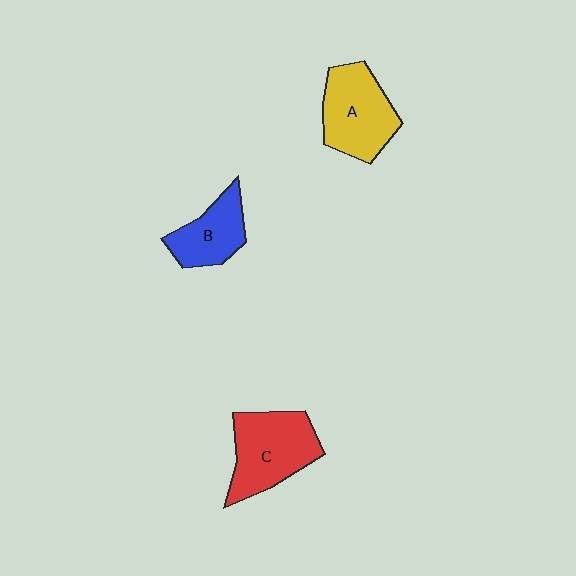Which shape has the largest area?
Shape C (red).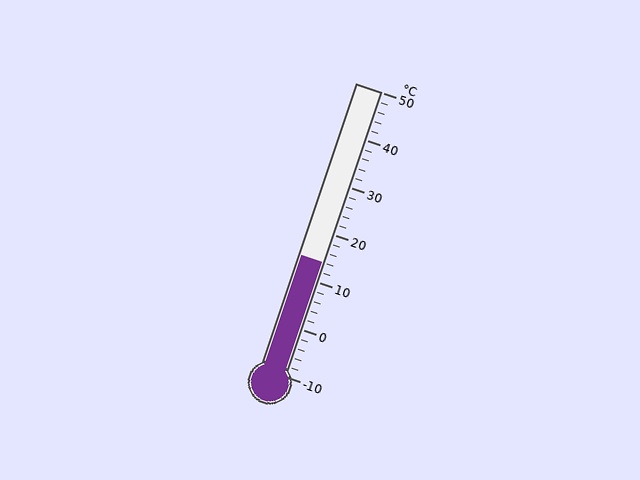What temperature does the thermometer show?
The thermometer shows approximately 14°C.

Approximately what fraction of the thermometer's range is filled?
The thermometer is filled to approximately 40% of its range.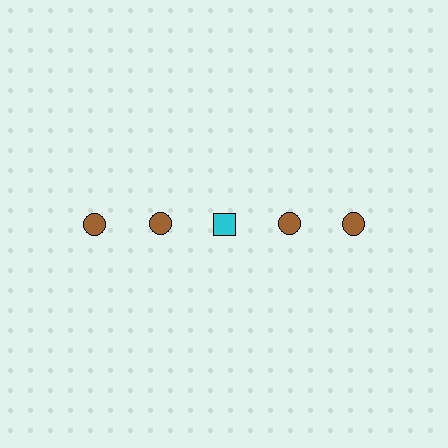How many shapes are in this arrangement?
There are 5 shapes arranged in a grid pattern.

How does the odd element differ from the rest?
It differs in both color (cyan instead of brown) and shape (square instead of circle).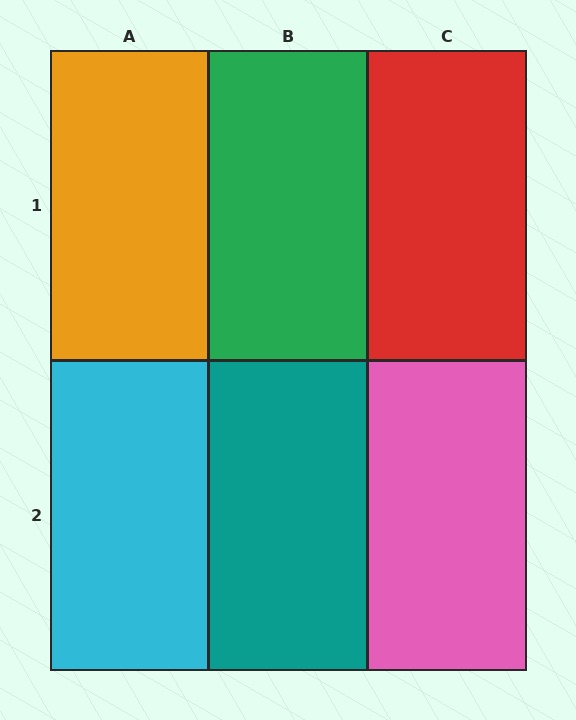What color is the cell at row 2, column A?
Cyan.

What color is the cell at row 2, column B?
Teal.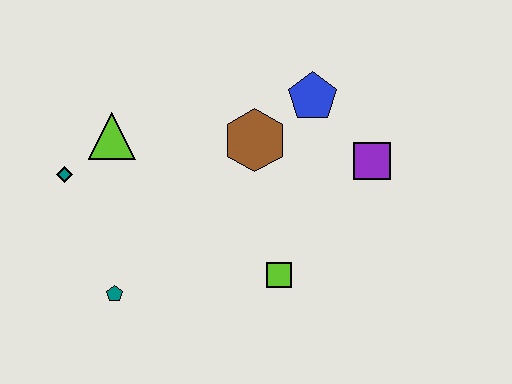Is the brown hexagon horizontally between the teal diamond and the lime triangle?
No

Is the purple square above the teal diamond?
Yes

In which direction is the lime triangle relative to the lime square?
The lime triangle is to the left of the lime square.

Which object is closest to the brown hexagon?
The blue pentagon is closest to the brown hexagon.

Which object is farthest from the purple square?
The teal diamond is farthest from the purple square.